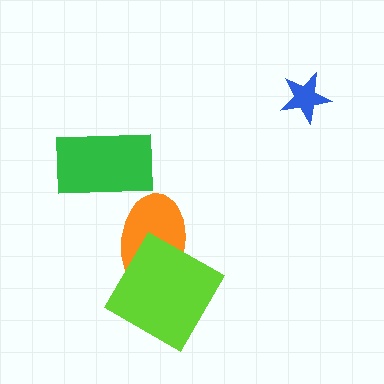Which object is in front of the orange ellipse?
The lime square is in front of the orange ellipse.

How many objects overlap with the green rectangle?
0 objects overlap with the green rectangle.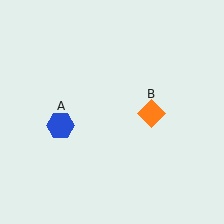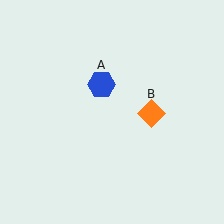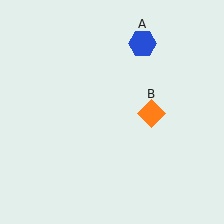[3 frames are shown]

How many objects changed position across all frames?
1 object changed position: blue hexagon (object A).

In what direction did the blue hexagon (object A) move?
The blue hexagon (object A) moved up and to the right.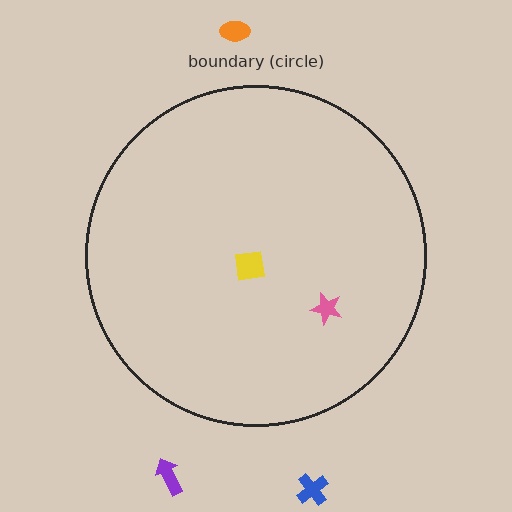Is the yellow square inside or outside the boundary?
Inside.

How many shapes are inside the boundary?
2 inside, 3 outside.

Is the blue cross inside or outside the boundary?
Outside.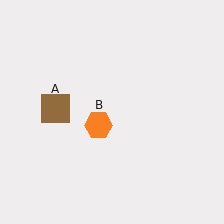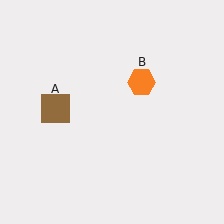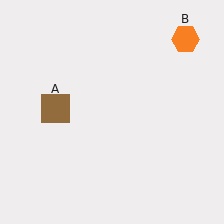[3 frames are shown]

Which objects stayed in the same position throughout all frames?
Brown square (object A) remained stationary.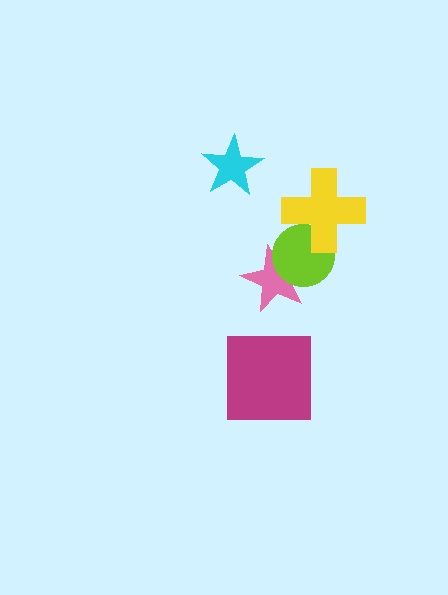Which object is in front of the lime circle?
The yellow cross is in front of the lime circle.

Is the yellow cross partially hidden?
No, no other shape covers it.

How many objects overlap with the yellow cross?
1 object overlaps with the yellow cross.